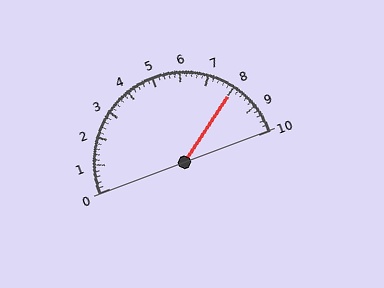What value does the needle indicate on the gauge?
The needle indicates approximately 8.0.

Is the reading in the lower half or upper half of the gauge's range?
The reading is in the upper half of the range (0 to 10).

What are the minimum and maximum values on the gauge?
The gauge ranges from 0 to 10.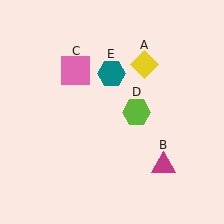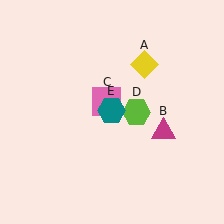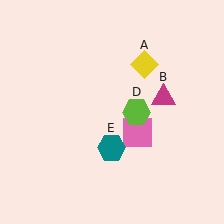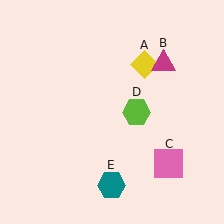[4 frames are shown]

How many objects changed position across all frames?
3 objects changed position: magenta triangle (object B), pink square (object C), teal hexagon (object E).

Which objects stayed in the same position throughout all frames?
Yellow diamond (object A) and lime hexagon (object D) remained stationary.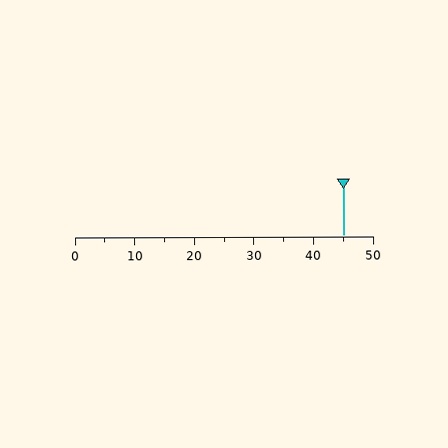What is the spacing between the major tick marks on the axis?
The major ticks are spaced 10 apart.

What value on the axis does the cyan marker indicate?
The marker indicates approximately 45.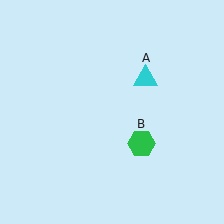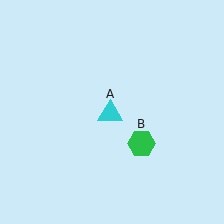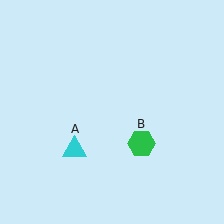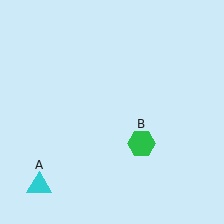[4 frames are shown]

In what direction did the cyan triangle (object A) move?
The cyan triangle (object A) moved down and to the left.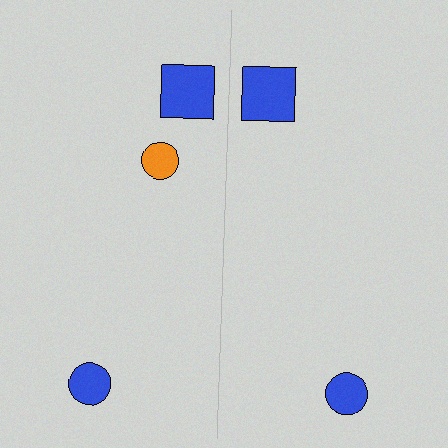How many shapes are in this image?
There are 5 shapes in this image.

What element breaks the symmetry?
A orange circle is missing from the right side.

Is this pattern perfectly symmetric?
No, the pattern is not perfectly symmetric. A orange circle is missing from the right side.